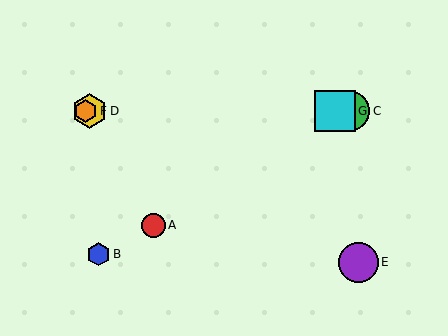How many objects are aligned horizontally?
4 objects (C, D, F, G) are aligned horizontally.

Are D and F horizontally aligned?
Yes, both are at y≈111.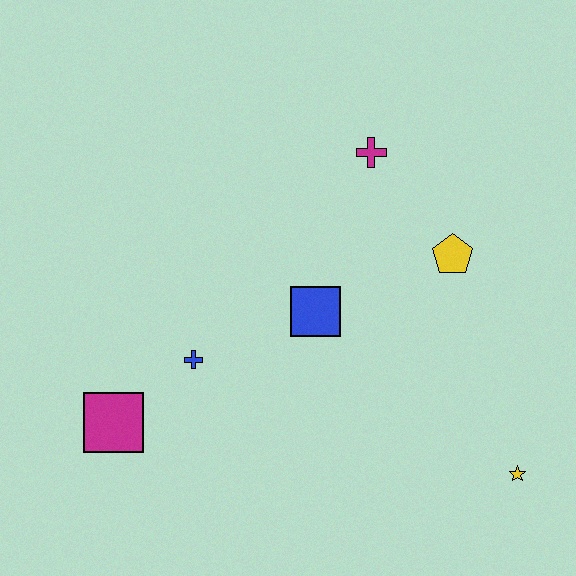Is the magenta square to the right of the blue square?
No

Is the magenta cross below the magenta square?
No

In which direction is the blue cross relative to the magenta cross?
The blue cross is below the magenta cross.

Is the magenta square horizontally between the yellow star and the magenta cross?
No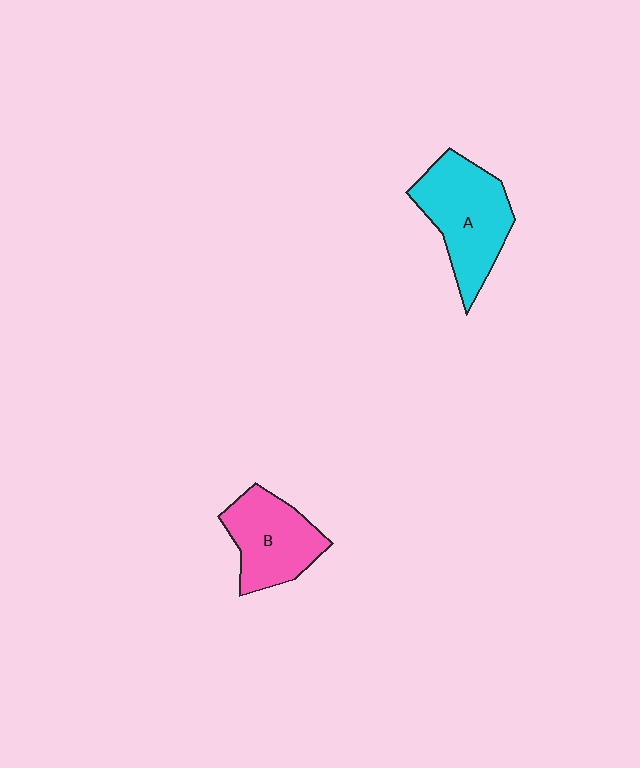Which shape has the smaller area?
Shape B (pink).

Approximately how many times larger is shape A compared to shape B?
Approximately 1.2 times.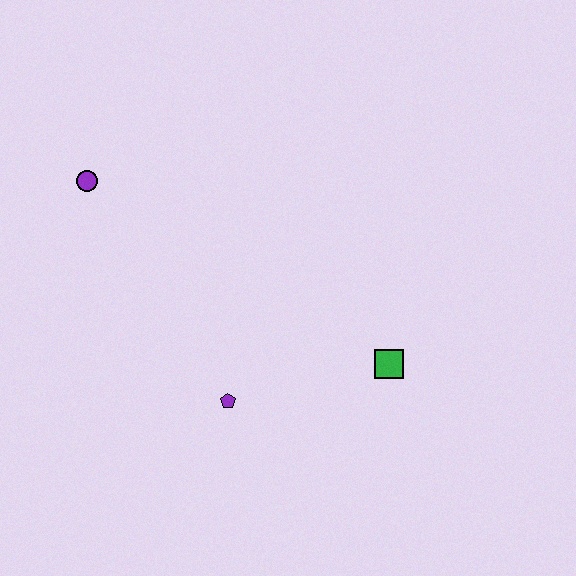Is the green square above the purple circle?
No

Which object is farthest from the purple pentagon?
The purple circle is farthest from the purple pentagon.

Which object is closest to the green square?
The purple pentagon is closest to the green square.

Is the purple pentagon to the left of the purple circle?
No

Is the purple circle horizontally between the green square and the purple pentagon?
No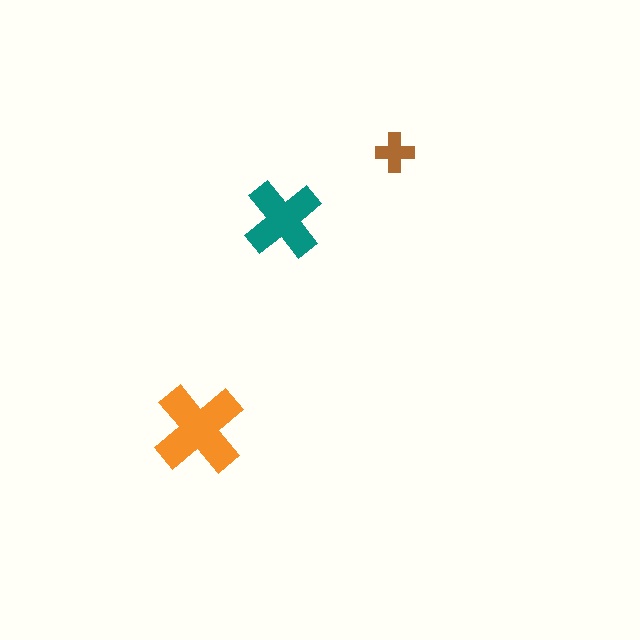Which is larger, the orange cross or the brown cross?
The orange one.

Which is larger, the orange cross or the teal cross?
The orange one.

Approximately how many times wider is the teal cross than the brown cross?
About 2 times wider.